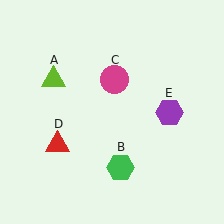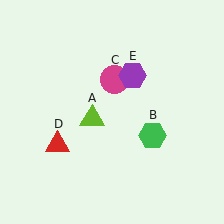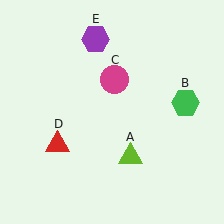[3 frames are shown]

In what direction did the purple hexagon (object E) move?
The purple hexagon (object E) moved up and to the left.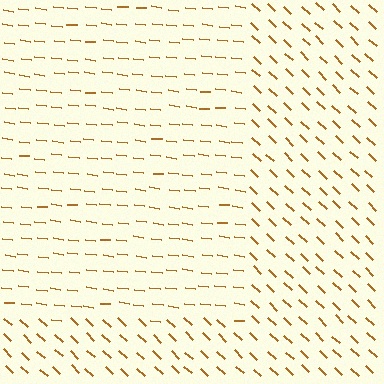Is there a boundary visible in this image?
Yes, there is a texture boundary formed by a change in line orientation.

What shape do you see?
I see a rectangle.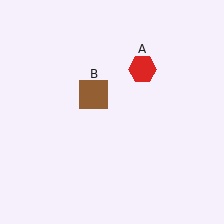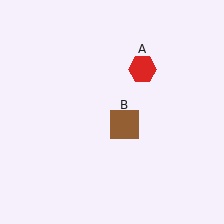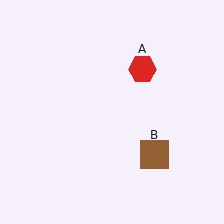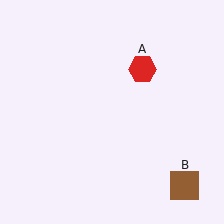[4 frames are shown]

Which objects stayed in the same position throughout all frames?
Red hexagon (object A) remained stationary.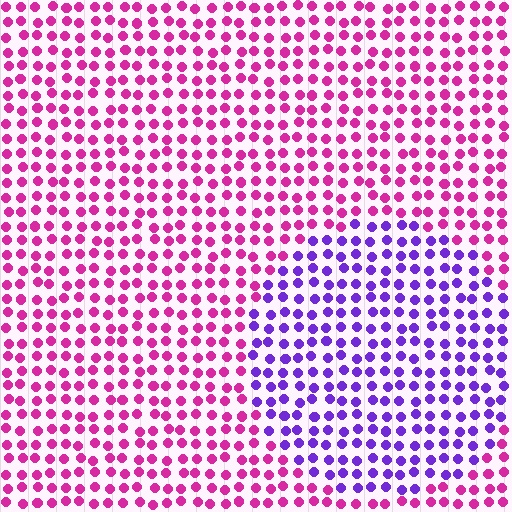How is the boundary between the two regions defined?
The boundary is defined purely by a slight shift in hue (about 54 degrees). Spacing, size, and orientation are identical on both sides.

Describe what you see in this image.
The image is filled with small magenta elements in a uniform arrangement. A circle-shaped region is visible where the elements are tinted to a slightly different hue, forming a subtle color boundary.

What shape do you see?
I see a circle.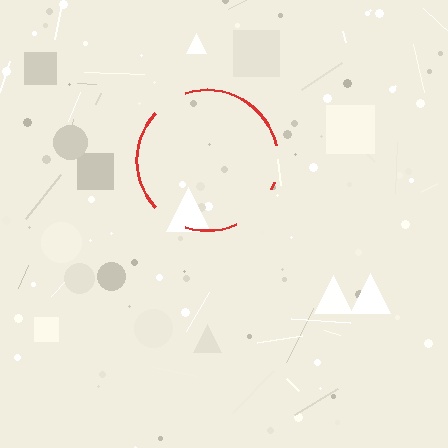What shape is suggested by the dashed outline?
The dashed outline suggests a circle.